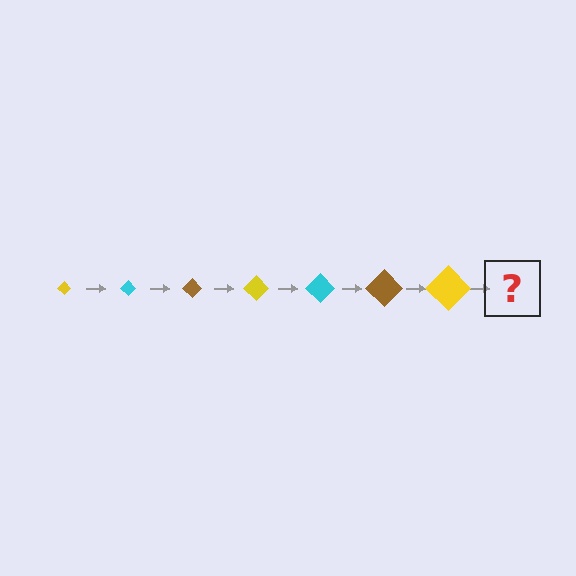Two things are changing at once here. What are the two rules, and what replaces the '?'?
The two rules are that the diamond grows larger each step and the color cycles through yellow, cyan, and brown. The '?' should be a cyan diamond, larger than the previous one.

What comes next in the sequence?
The next element should be a cyan diamond, larger than the previous one.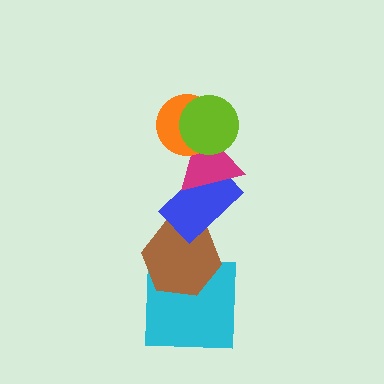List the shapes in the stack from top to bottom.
From top to bottom: the lime circle, the orange circle, the magenta triangle, the blue rectangle, the brown hexagon, the cyan square.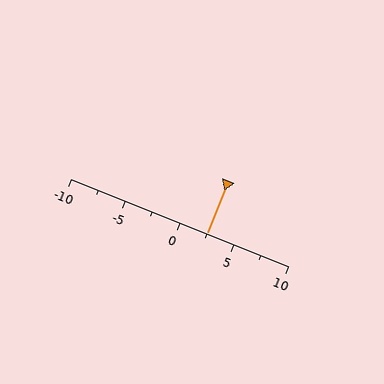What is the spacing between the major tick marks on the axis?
The major ticks are spaced 5 apart.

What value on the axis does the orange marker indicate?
The marker indicates approximately 2.5.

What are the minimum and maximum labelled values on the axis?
The axis runs from -10 to 10.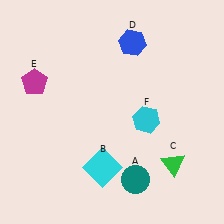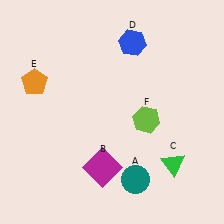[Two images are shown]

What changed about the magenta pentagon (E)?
In Image 1, E is magenta. In Image 2, it changed to orange.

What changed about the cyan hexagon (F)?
In Image 1, F is cyan. In Image 2, it changed to lime.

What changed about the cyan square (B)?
In Image 1, B is cyan. In Image 2, it changed to magenta.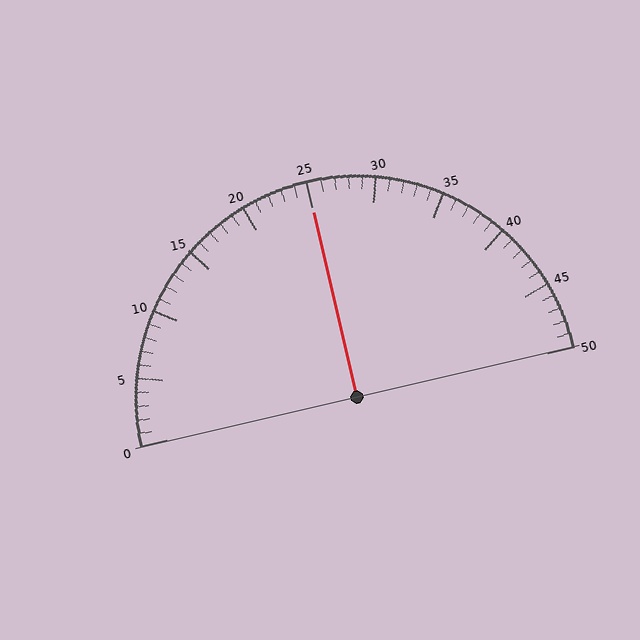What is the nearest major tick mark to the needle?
The nearest major tick mark is 25.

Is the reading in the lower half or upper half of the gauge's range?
The reading is in the upper half of the range (0 to 50).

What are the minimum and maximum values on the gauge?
The gauge ranges from 0 to 50.